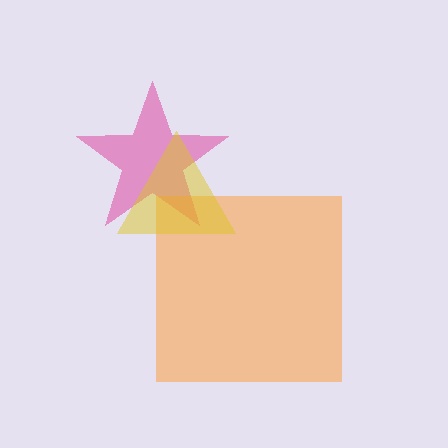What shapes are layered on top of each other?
The layered shapes are: a pink star, an orange square, a yellow triangle.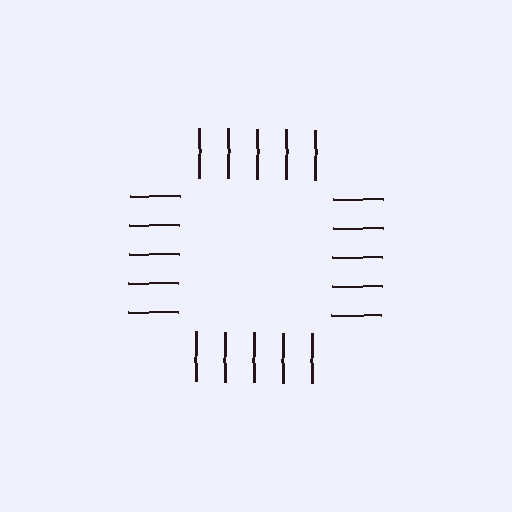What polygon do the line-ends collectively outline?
An illusory square — the line segments terminate on its edges but no continuous stroke is drawn.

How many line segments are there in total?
20 — 5 along each of the 4 edges.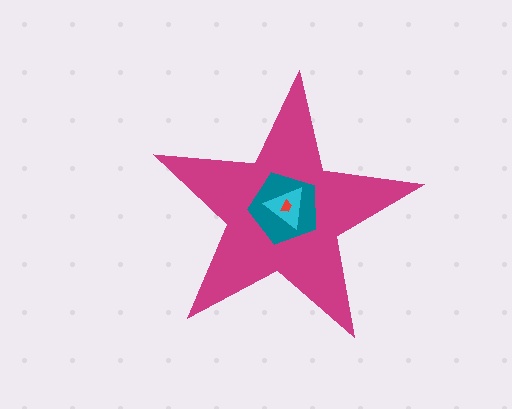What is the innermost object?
The red trapezoid.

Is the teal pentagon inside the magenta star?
Yes.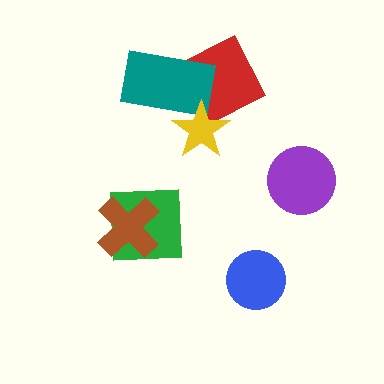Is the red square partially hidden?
Yes, it is partially covered by another shape.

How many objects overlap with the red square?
2 objects overlap with the red square.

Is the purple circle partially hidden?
No, no other shape covers it.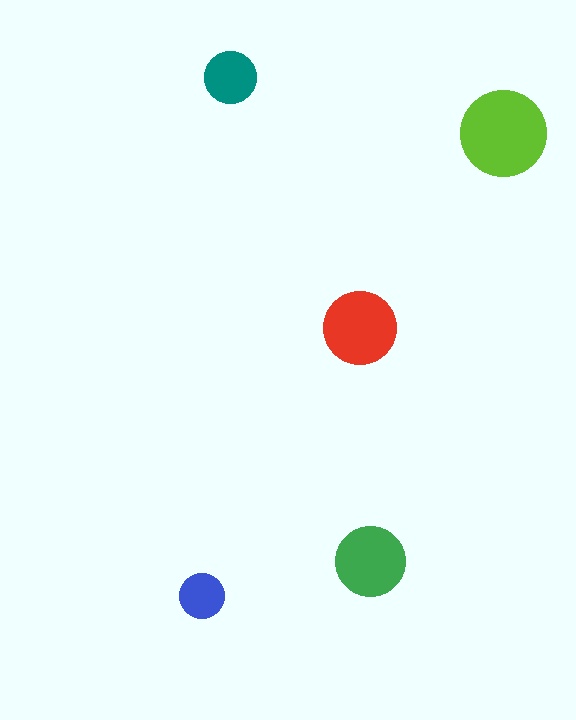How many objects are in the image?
There are 5 objects in the image.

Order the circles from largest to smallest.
the lime one, the red one, the green one, the teal one, the blue one.